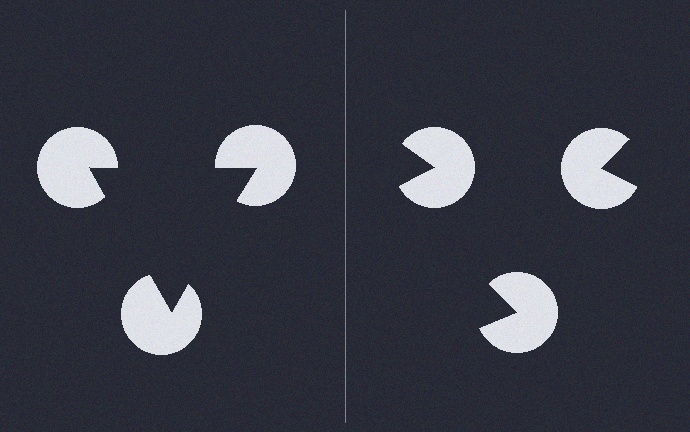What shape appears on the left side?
An illusory triangle.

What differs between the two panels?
The pac-man discs are positioned identically on both sides; only the wedge orientations differ. On the left they align to a triangle; on the right they are misaligned.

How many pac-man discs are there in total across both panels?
6 — 3 on each side.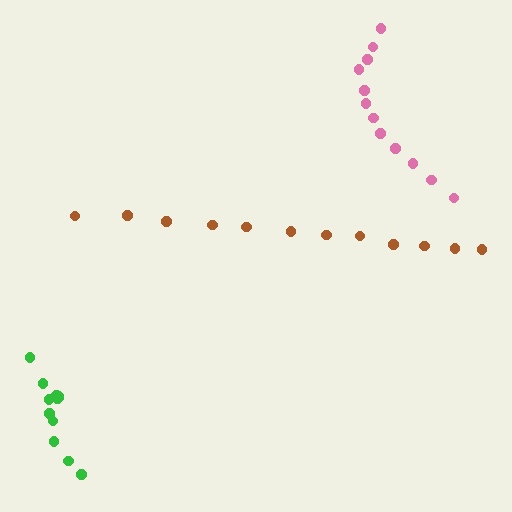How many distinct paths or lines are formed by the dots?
There are 3 distinct paths.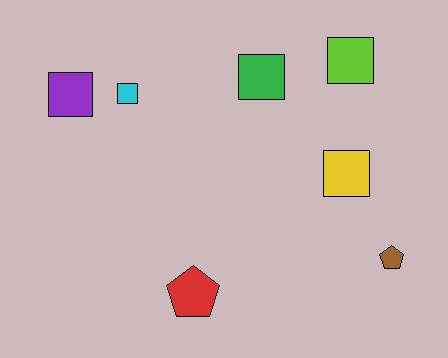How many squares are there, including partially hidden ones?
There are 5 squares.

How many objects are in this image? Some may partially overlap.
There are 7 objects.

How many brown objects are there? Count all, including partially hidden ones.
There is 1 brown object.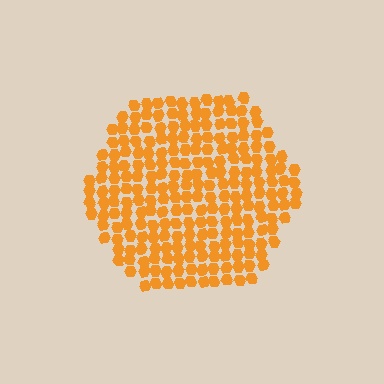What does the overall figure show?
The overall figure shows a hexagon.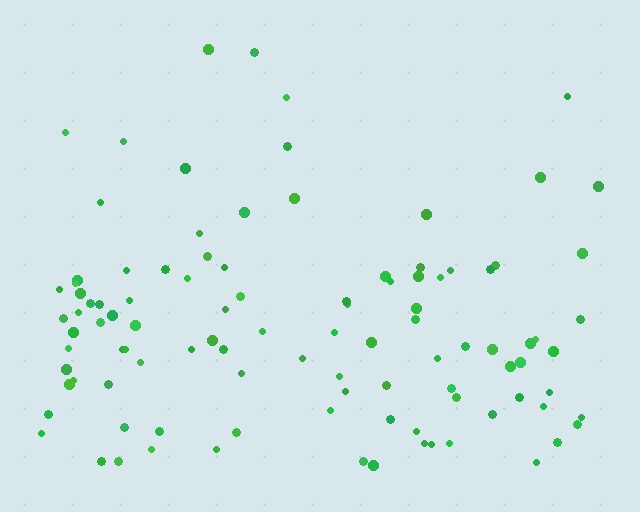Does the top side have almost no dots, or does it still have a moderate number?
Still a moderate number, just noticeably fewer than the bottom.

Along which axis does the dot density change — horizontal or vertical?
Vertical.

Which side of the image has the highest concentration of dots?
The bottom.